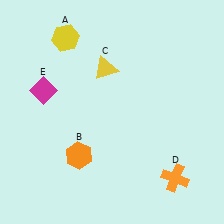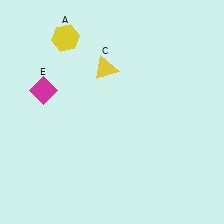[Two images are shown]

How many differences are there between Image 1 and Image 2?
There are 2 differences between the two images.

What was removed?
The orange hexagon (B), the orange cross (D) were removed in Image 2.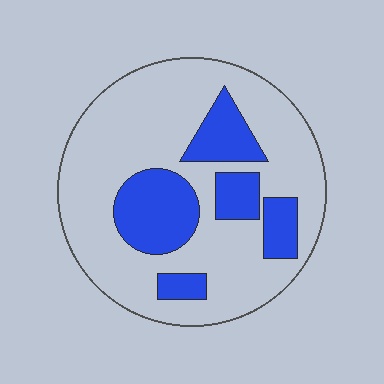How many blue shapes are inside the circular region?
5.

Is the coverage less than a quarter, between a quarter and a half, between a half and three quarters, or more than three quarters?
Between a quarter and a half.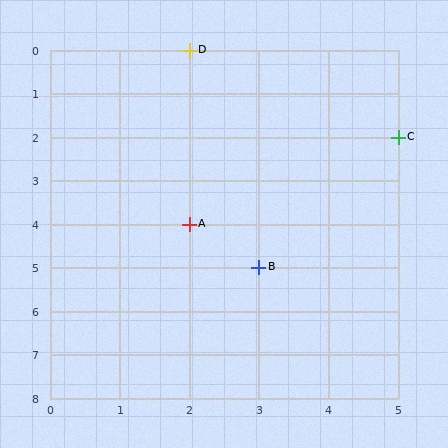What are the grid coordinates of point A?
Point A is at grid coordinates (2, 4).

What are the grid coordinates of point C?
Point C is at grid coordinates (5, 2).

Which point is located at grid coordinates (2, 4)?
Point A is at (2, 4).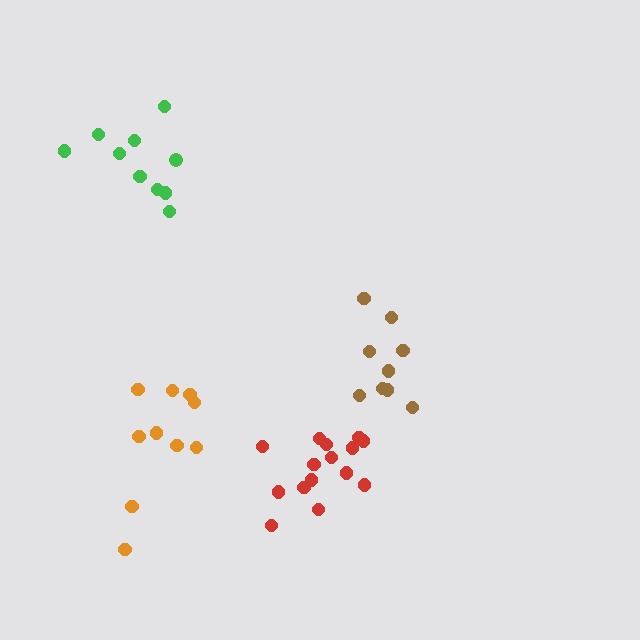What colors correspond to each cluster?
The clusters are colored: red, green, brown, orange.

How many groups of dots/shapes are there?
There are 4 groups.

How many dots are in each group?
Group 1: 15 dots, Group 2: 10 dots, Group 3: 9 dots, Group 4: 10 dots (44 total).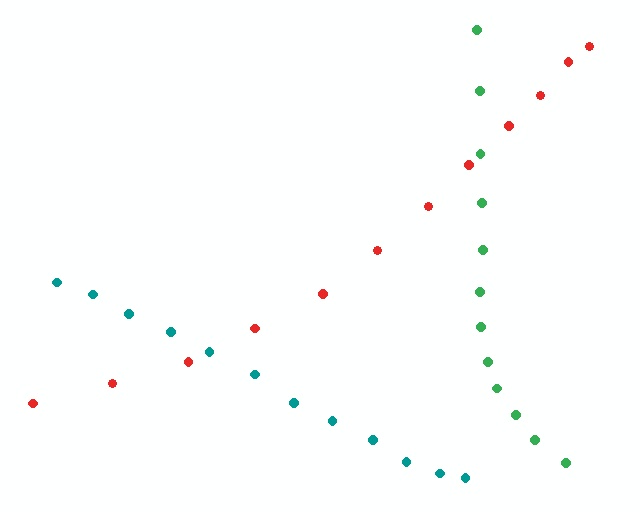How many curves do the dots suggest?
There are 3 distinct paths.